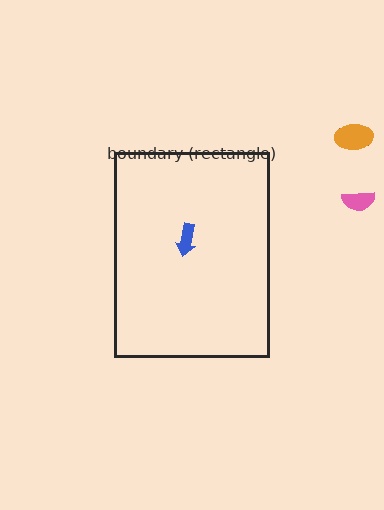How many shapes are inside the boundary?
1 inside, 3 outside.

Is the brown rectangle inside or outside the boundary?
Outside.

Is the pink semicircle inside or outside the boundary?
Outside.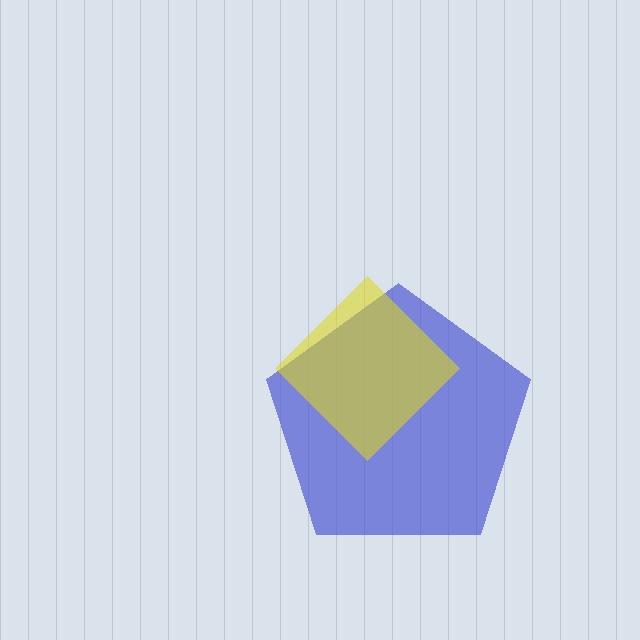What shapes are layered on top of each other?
The layered shapes are: a blue pentagon, a yellow diamond.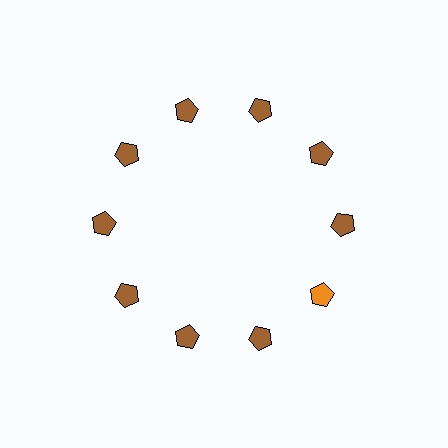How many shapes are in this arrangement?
There are 10 shapes arranged in a ring pattern.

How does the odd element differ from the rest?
It has a different color: orange instead of brown.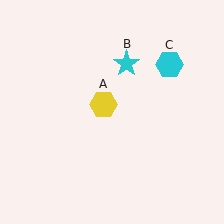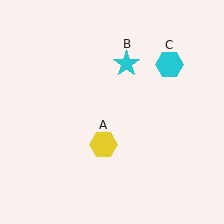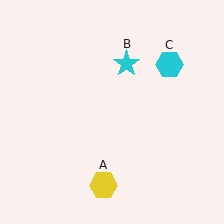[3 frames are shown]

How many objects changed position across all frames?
1 object changed position: yellow hexagon (object A).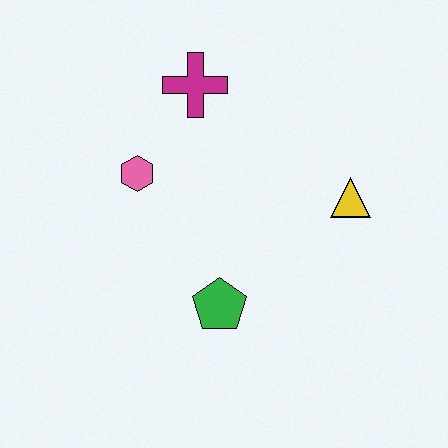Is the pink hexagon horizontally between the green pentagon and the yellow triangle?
No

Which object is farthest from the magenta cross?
The green pentagon is farthest from the magenta cross.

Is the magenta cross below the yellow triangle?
No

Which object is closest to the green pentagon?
The pink hexagon is closest to the green pentagon.